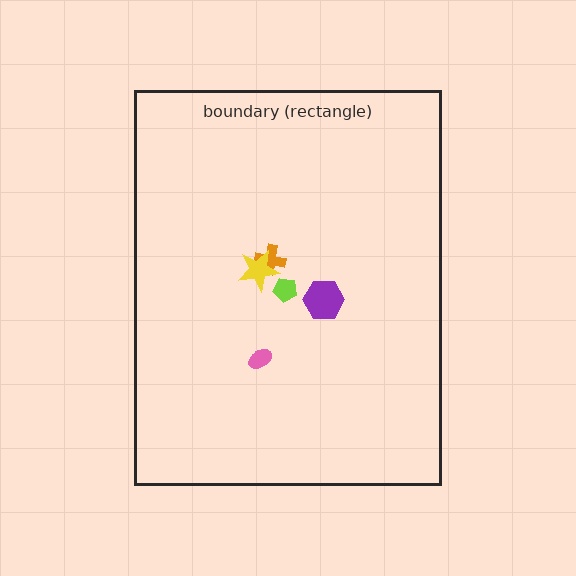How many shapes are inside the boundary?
5 inside, 0 outside.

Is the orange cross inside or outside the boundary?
Inside.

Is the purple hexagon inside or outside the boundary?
Inside.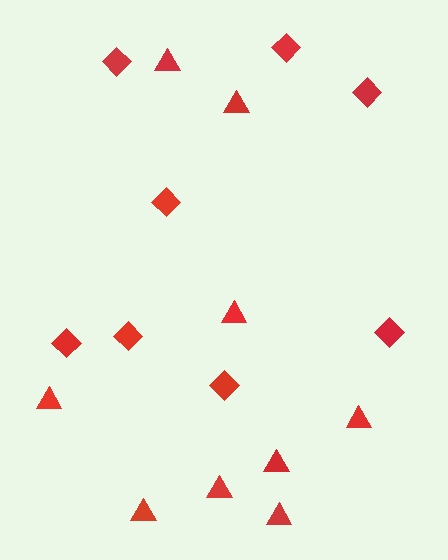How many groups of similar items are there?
There are 2 groups: one group of diamonds (8) and one group of triangles (9).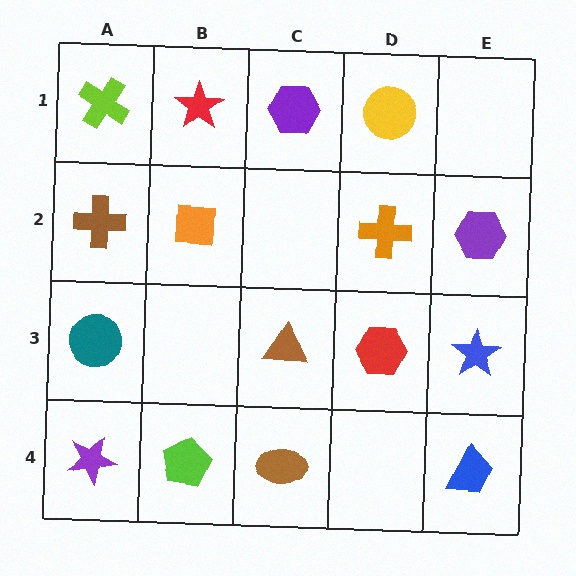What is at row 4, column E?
A blue trapezoid.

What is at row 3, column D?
A red hexagon.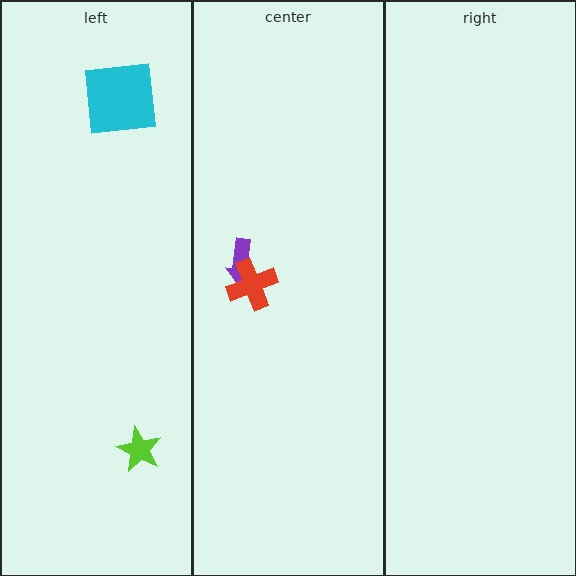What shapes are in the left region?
The cyan square, the lime star.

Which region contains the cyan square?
The left region.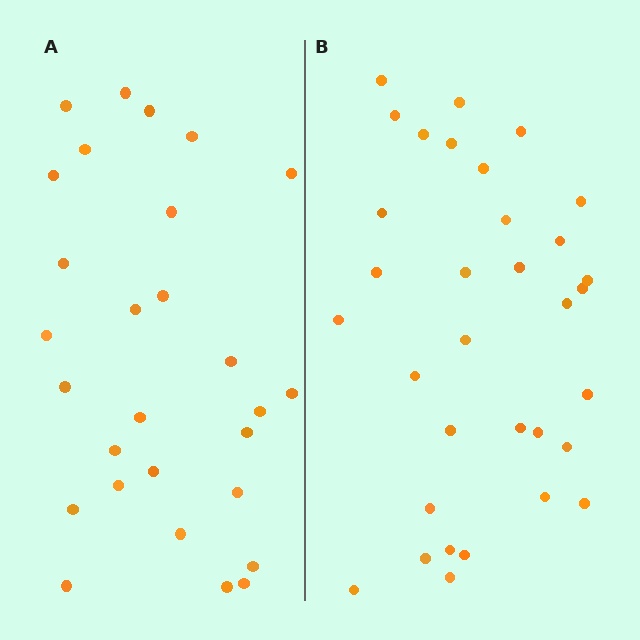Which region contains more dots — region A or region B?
Region B (the right region) has more dots.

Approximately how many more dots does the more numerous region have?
Region B has about 5 more dots than region A.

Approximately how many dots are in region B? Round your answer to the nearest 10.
About 30 dots. (The exact count is 33, which rounds to 30.)